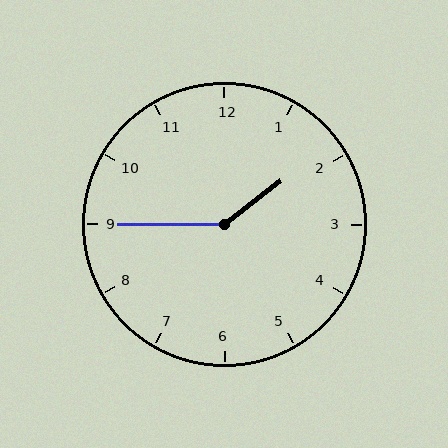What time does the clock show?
1:45.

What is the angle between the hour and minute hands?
Approximately 142 degrees.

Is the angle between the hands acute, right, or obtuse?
It is obtuse.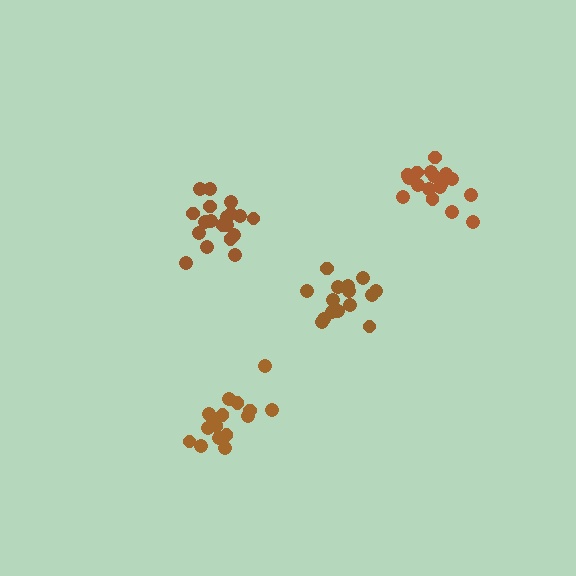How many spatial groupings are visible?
There are 4 spatial groupings.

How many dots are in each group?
Group 1: 15 dots, Group 2: 19 dots, Group 3: 16 dots, Group 4: 17 dots (67 total).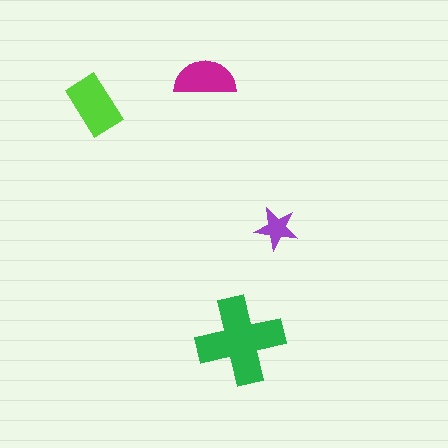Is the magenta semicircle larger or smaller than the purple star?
Larger.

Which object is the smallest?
The purple star.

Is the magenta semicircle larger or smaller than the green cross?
Smaller.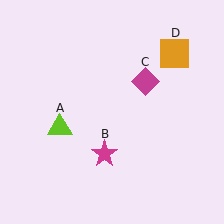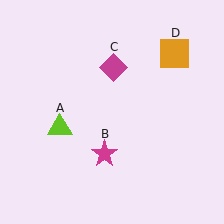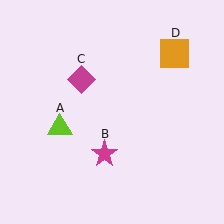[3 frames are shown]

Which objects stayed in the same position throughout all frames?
Lime triangle (object A) and magenta star (object B) and orange square (object D) remained stationary.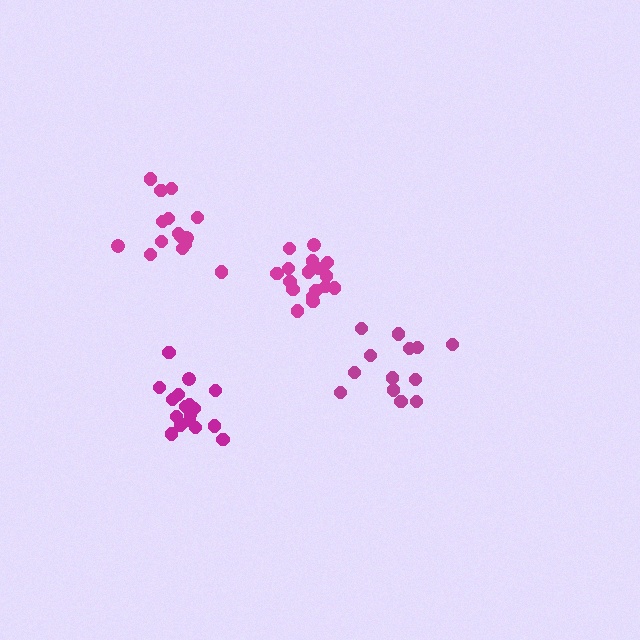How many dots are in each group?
Group 1: 16 dots, Group 2: 17 dots, Group 3: 17 dots, Group 4: 13 dots (63 total).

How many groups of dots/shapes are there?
There are 4 groups.